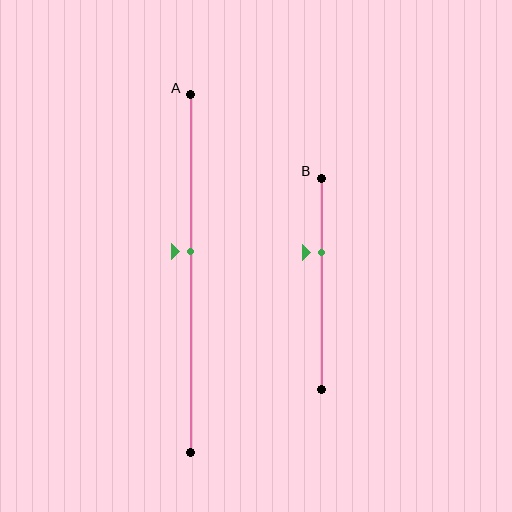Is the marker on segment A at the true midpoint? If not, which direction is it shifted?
No, the marker on segment A is shifted upward by about 6% of the segment length.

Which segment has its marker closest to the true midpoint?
Segment A has its marker closest to the true midpoint.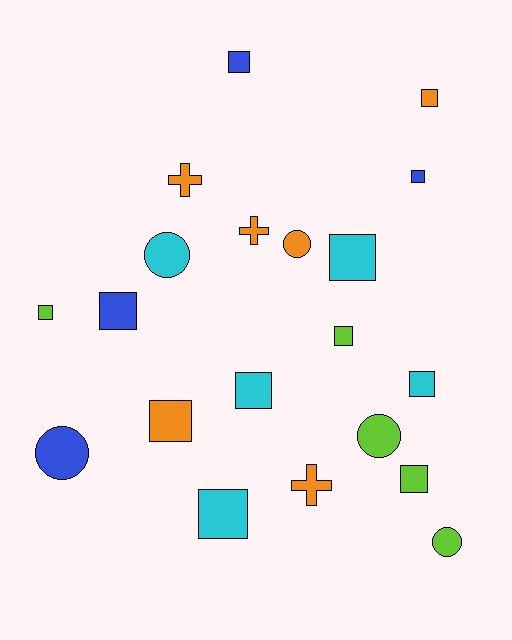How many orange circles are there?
There is 1 orange circle.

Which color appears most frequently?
Orange, with 6 objects.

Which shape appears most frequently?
Square, with 12 objects.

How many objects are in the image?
There are 20 objects.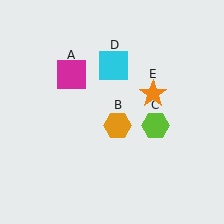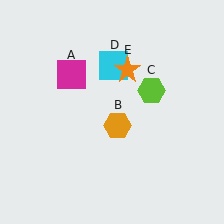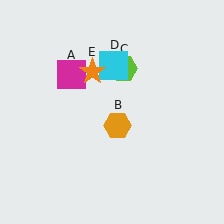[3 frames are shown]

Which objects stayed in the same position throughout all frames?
Magenta square (object A) and orange hexagon (object B) and cyan square (object D) remained stationary.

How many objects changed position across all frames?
2 objects changed position: lime hexagon (object C), orange star (object E).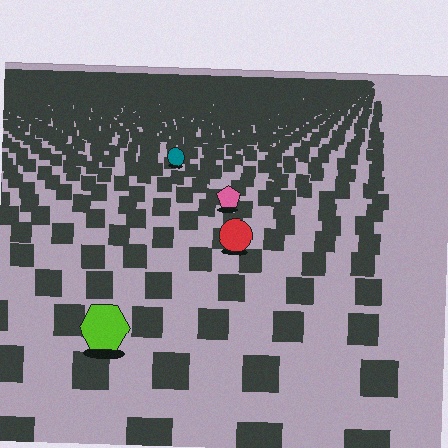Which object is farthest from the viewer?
The teal circle is farthest from the viewer. It appears smaller and the ground texture around it is denser.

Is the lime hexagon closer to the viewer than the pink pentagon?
Yes. The lime hexagon is closer — you can tell from the texture gradient: the ground texture is coarser near it.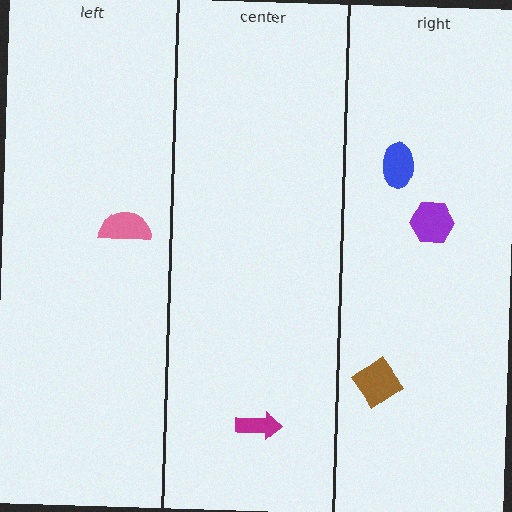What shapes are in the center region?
The magenta arrow.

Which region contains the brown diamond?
The right region.